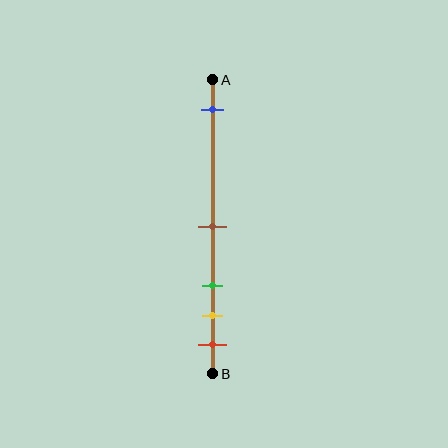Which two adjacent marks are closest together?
The yellow and red marks are the closest adjacent pair.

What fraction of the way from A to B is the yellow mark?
The yellow mark is approximately 80% (0.8) of the way from A to B.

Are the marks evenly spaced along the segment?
No, the marks are not evenly spaced.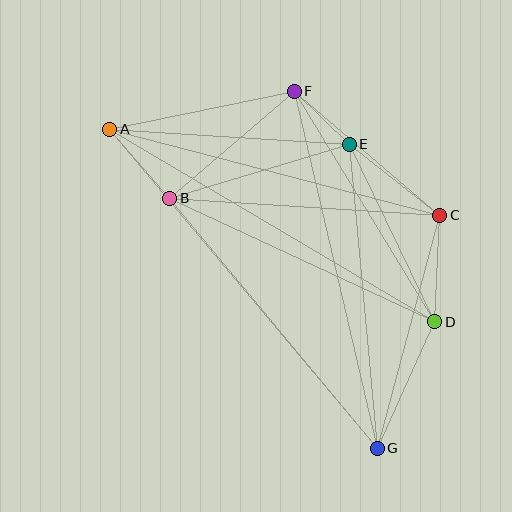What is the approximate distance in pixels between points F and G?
The distance between F and G is approximately 367 pixels.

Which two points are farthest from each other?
Points A and G are farthest from each other.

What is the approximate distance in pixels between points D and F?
The distance between D and F is approximately 270 pixels.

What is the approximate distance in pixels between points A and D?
The distance between A and D is approximately 378 pixels.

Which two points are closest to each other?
Points E and F are closest to each other.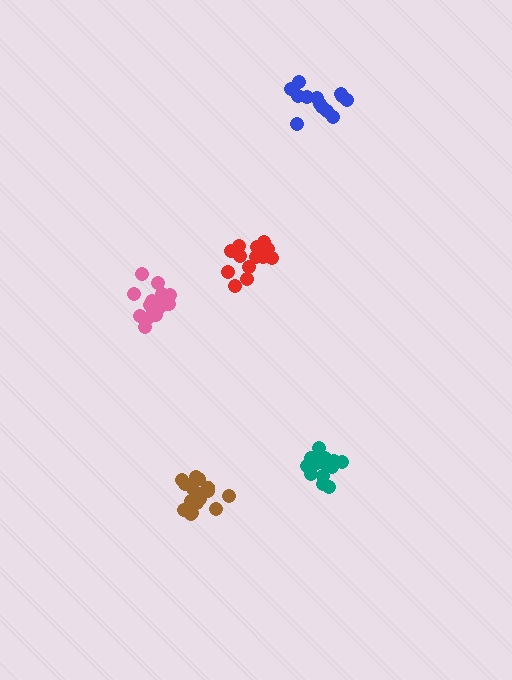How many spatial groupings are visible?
There are 5 spatial groupings.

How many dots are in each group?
Group 1: 15 dots, Group 2: 13 dots, Group 3: 17 dots, Group 4: 16 dots, Group 5: 14 dots (75 total).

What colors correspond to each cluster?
The clusters are colored: teal, blue, brown, pink, red.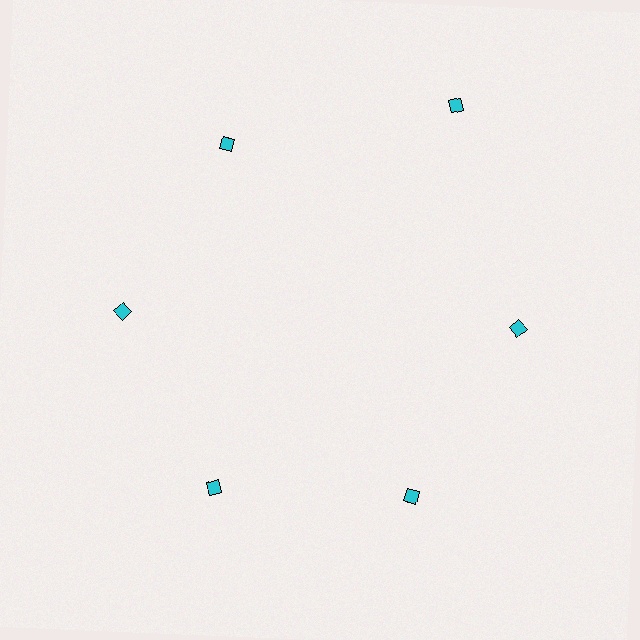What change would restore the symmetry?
The symmetry would be restored by moving it inward, back onto the ring so that all 6 diamonds sit at equal angles and equal distance from the center.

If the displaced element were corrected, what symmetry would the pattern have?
It would have 6-fold rotational symmetry — the pattern would map onto itself every 60 degrees.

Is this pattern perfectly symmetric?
No. The 6 cyan diamonds are arranged in a ring, but one element near the 1 o'clock position is pushed outward from the center, breaking the 6-fold rotational symmetry.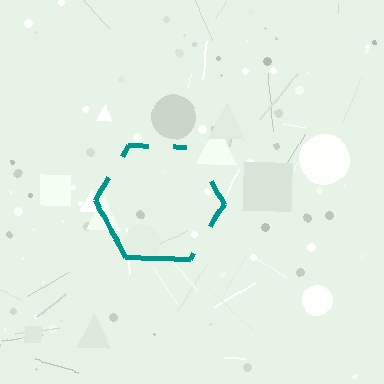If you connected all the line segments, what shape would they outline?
They would outline a hexagon.